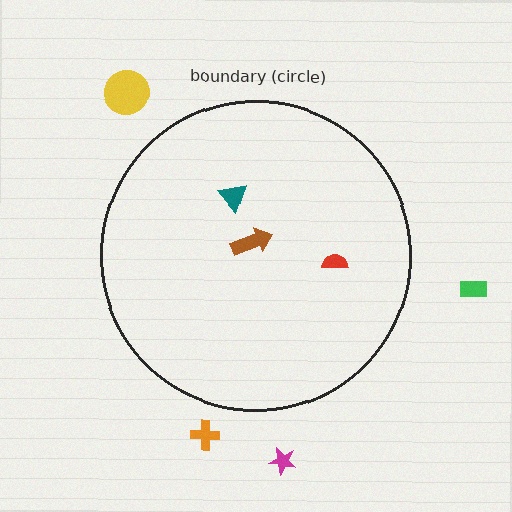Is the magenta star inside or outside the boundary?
Outside.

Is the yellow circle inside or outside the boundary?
Outside.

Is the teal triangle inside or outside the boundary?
Inside.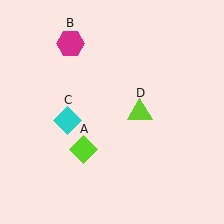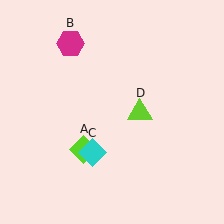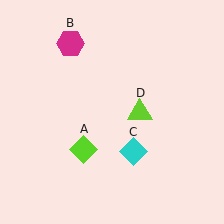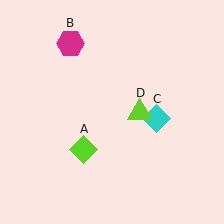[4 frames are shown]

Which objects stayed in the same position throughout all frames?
Lime diamond (object A) and magenta hexagon (object B) and lime triangle (object D) remained stationary.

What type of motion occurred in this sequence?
The cyan diamond (object C) rotated counterclockwise around the center of the scene.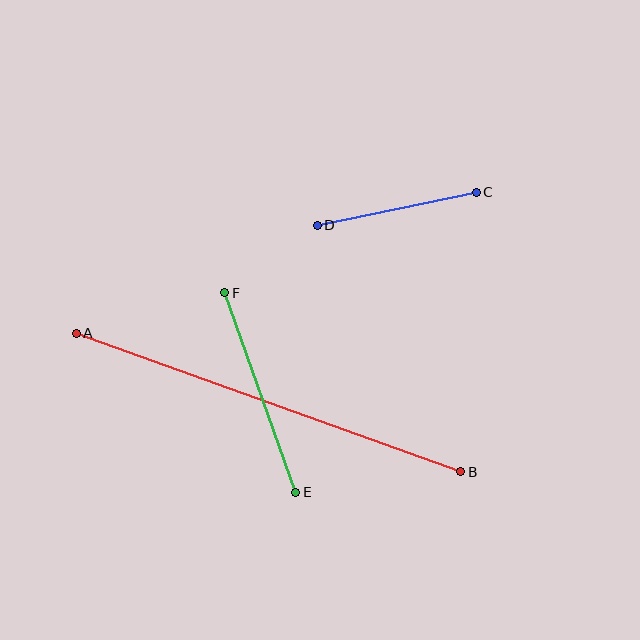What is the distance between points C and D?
The distance is approximately 162 pixels.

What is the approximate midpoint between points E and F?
The midpoint is at approximately (260, 393) pixels.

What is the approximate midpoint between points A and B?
The midpoint is at approximately (269, 402) pixels.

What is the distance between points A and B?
The distance is approximately 409 pixels.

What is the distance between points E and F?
The distance is approximately 212 pixels.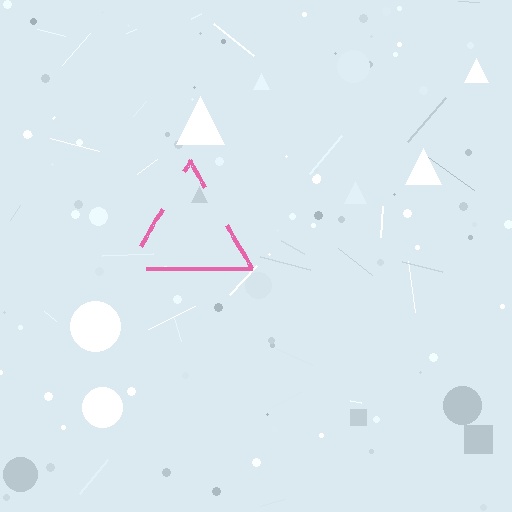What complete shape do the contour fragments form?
The contour fragments form a triangle.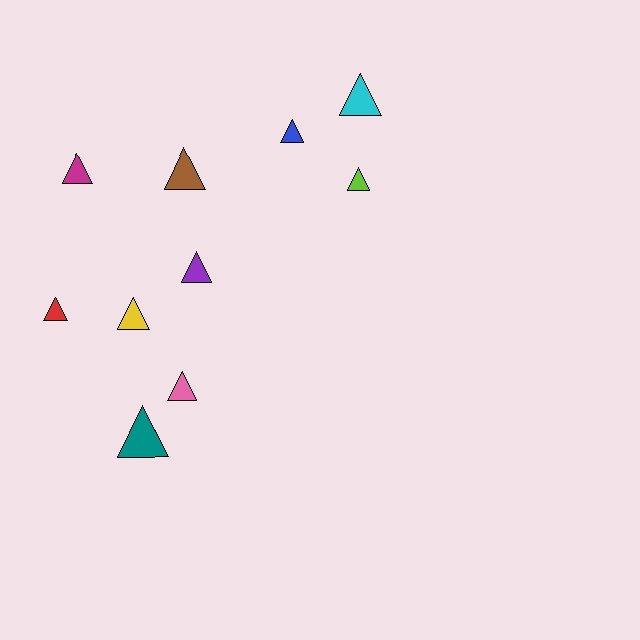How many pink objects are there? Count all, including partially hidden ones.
There is 1 pink object.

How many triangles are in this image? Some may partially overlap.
There are 10 triangles.